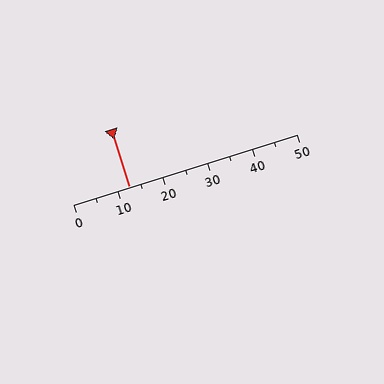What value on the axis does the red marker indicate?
The marker indicates approximately 12.5.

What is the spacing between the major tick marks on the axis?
The major ticks are spaced 10 apart.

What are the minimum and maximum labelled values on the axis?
The axis runs from 0 to 50.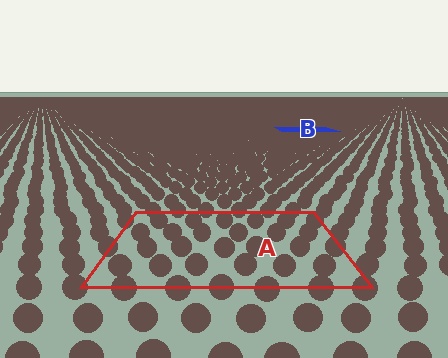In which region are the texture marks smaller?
The texture marks are smaller in region B, because it is farther away.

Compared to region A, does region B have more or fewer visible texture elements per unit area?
Region B has more texture elements per unit area — they are packed more densely because it is farther away.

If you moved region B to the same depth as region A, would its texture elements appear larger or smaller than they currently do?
They would appear larger. At a closer depth, the same texture elements are projected at a bigger on-screen size.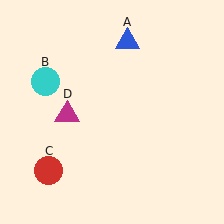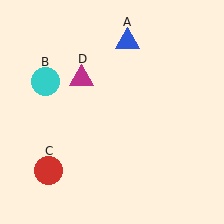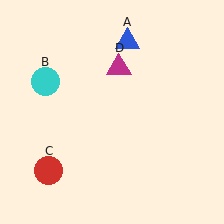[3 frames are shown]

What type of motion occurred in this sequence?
The magenta triangle (object D) rotated clockwise around the center of the scene.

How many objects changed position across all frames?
1 object changed position: magenta triangle (object D).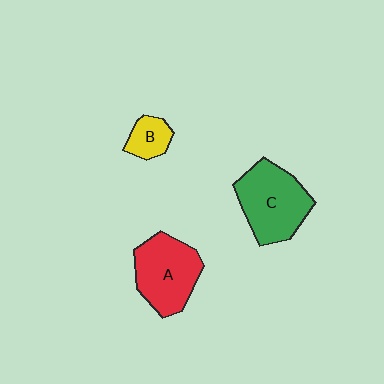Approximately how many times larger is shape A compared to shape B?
Approximately 2.6 times.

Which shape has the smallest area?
Shape B (yellow).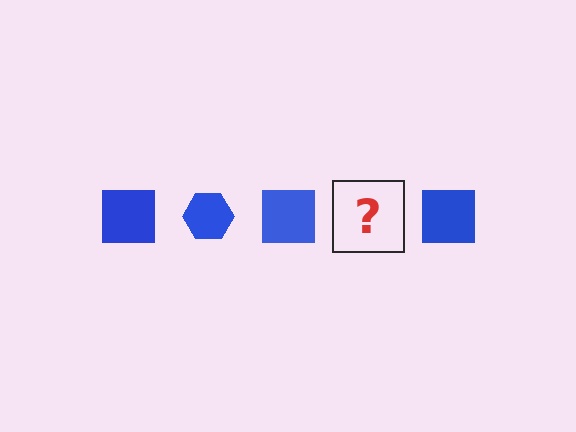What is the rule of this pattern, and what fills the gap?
The rule is that the pattern cycles through square, hexagon shapes in blue. The gap should be filled with a blue hexagon.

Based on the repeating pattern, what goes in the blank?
The blank should be a blue hexagon.